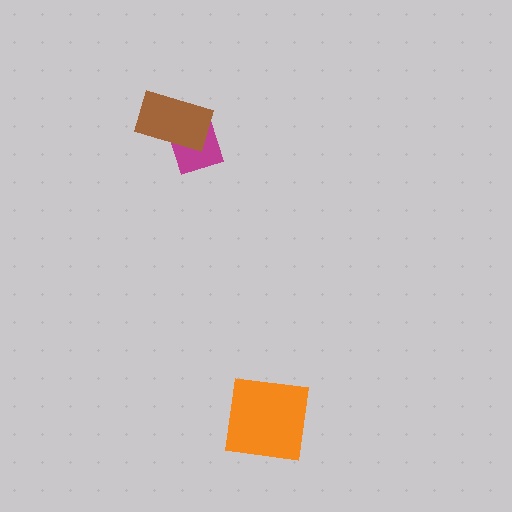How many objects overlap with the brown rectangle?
1 object overlaps with the brown rectangle.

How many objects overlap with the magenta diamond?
1 object overlaps with the magenta diamond.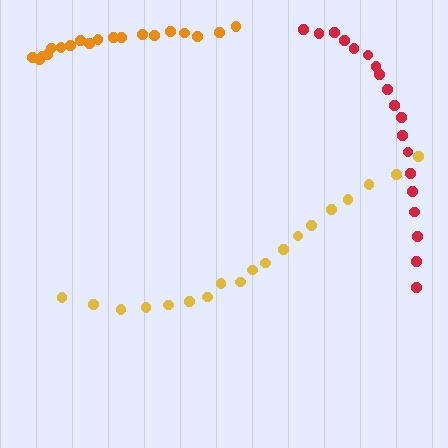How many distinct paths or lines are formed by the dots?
There are 3 distinct paths.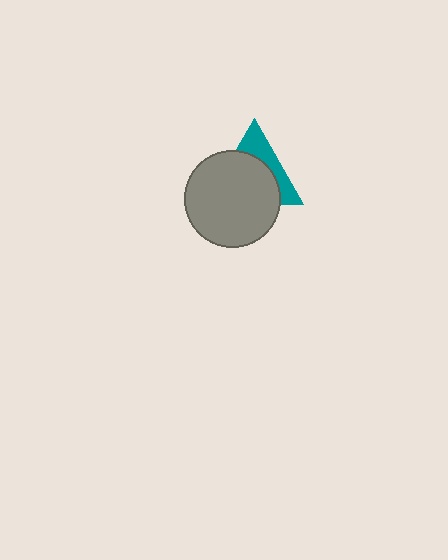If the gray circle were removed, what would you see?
You would see the complete teal triangle.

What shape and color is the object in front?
The object in front is a gray circle.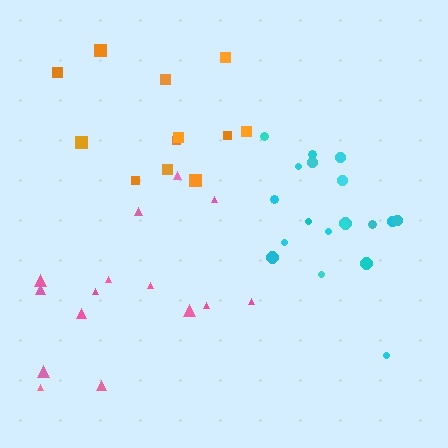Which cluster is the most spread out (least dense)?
Pink.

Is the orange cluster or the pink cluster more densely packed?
Orange.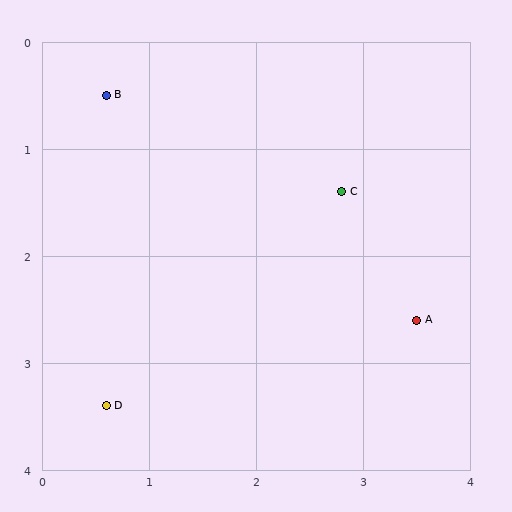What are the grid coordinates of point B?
Point B is at approximately (0.6, 0.5).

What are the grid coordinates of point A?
Point A is at approximately (3.5, 2.6).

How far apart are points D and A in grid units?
Points D and A are about 3.0 grid units apart.